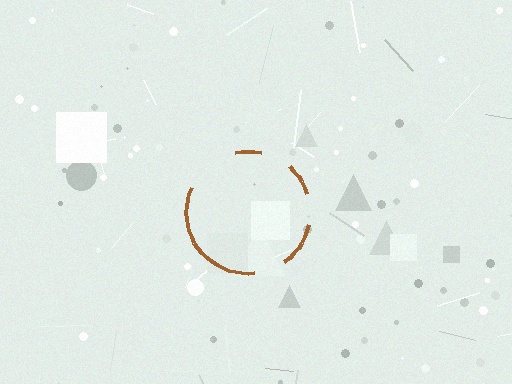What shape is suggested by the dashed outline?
The dashed outline suggests a circle.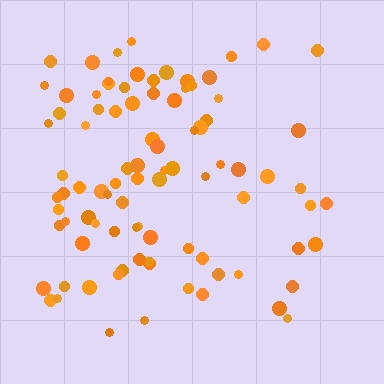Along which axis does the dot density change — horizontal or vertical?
Horizontal.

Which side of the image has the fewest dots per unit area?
The right.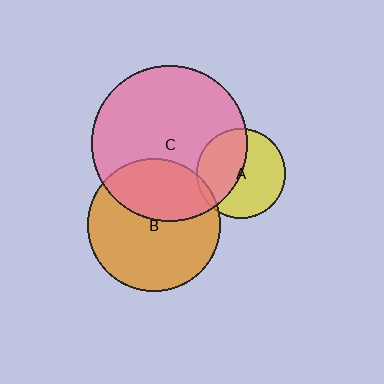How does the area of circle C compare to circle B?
Approximately 1.4 times.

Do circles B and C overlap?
Yes.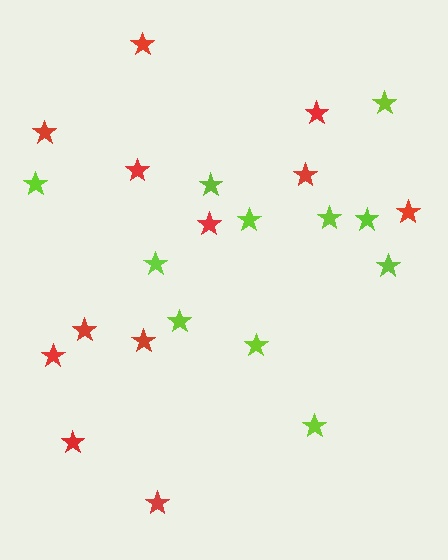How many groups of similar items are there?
There are 2 groups: one group of red stars (12) and one group of lime stars (11).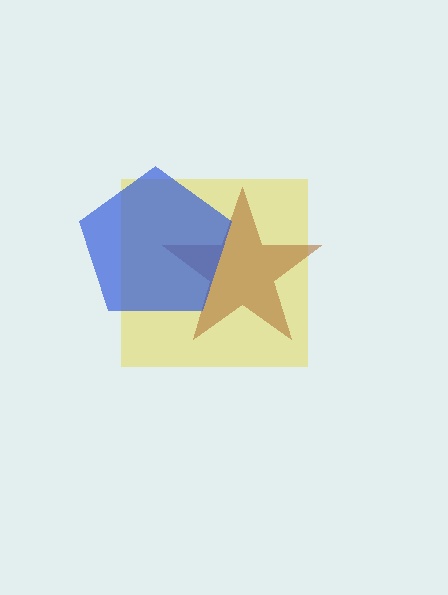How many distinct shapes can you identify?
There are 3 distinct shapes: a yellow square, a brown star, a blue pentagon.